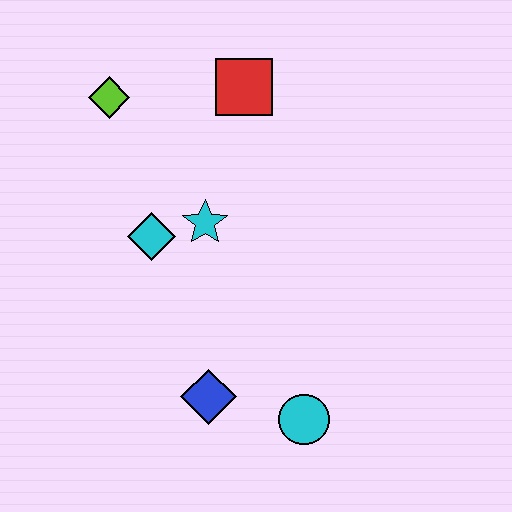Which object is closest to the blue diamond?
The cyan circle is closest to the blue diamond.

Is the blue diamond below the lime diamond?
Yes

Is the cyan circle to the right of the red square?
Yes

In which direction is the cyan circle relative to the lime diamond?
The cyan circle is below the lime diamond.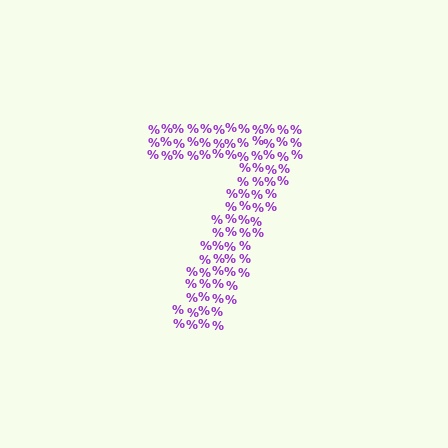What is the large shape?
The large shape is the digit 7.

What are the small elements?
The small elements are percent signs.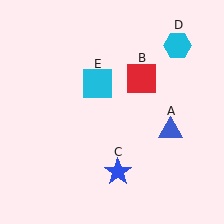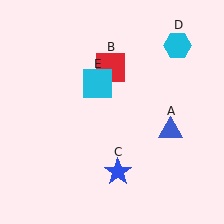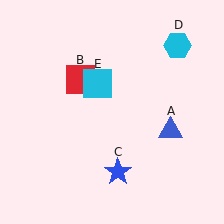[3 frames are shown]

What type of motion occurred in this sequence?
The red square (object B) rotated counterclockwise around the center of the scene.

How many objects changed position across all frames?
1 object changed position: red square (object B).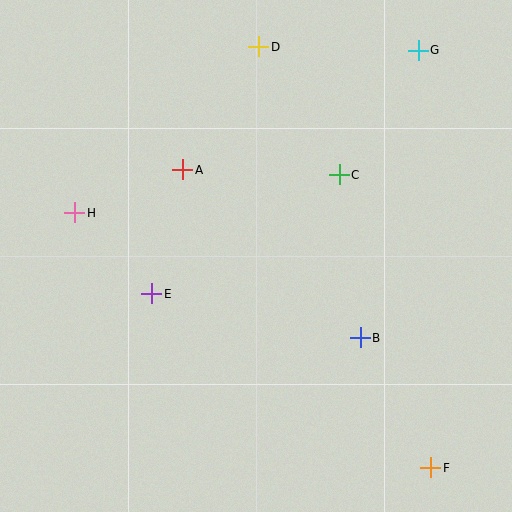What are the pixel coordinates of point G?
Point G is at (418, 50).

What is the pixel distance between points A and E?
The distance between A and E is 128 pixels.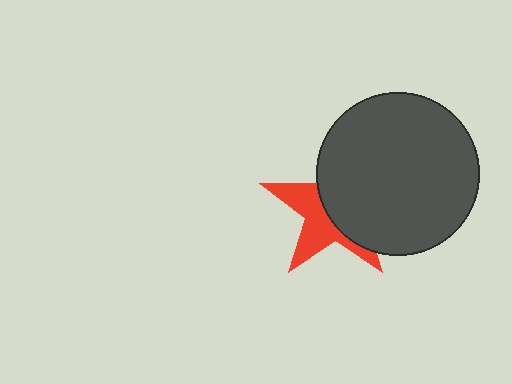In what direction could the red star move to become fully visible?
The red star could move left. That would shift it out from behind the dark gray circle entirely.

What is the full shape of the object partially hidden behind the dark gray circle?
The partially hidden object is a red star.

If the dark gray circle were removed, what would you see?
You would see the complete red star.